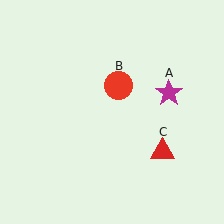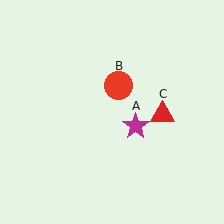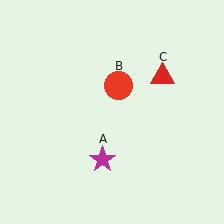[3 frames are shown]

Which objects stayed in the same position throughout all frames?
Red circle (object B) remained stationary.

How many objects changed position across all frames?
2 objects changed position: magenta star (object A), red triangle (object C).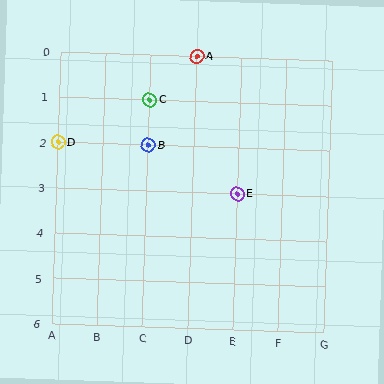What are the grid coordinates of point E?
Point E is at grid coordinates (E, 3).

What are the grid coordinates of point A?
Point A is at grid coordinates (D, 0).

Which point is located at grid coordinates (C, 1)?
Point C is at (C, 1).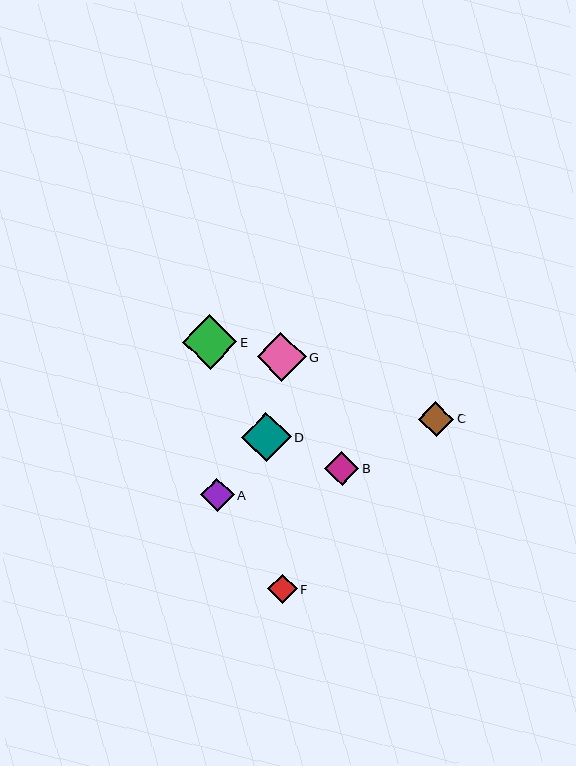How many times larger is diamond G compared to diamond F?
Diamond G is approximately 1.7 times the size of diamond F.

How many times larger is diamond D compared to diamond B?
Diamond D is approximately 1.5 times the size of diamond B.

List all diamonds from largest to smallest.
From largest to smallest: E, D, G, C, B, A, F.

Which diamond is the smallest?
Diamond F is the smallest with a size of approximately 29 pixels.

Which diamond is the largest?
Diamond E is the largest with a size of approximately 55 pixels.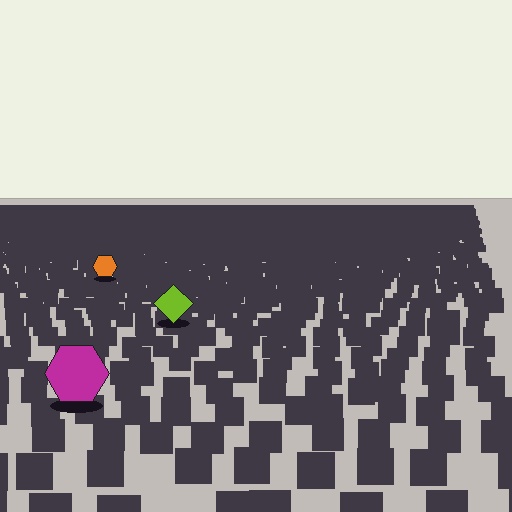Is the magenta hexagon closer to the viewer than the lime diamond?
Yes. The magenta hexagon is closer — you can tell from the texture gradient: the ground texture is coarser near it.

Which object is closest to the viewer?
The magenta hexagon is closest. The texture marks near it are larger and more spread out.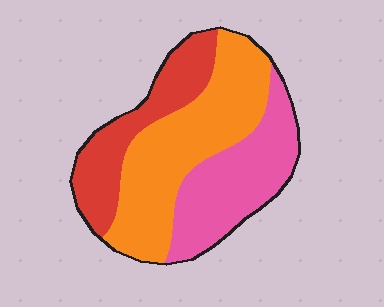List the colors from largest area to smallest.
From largest to smallest: orange, pink, red.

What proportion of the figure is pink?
Pink covers 31% of the figure.